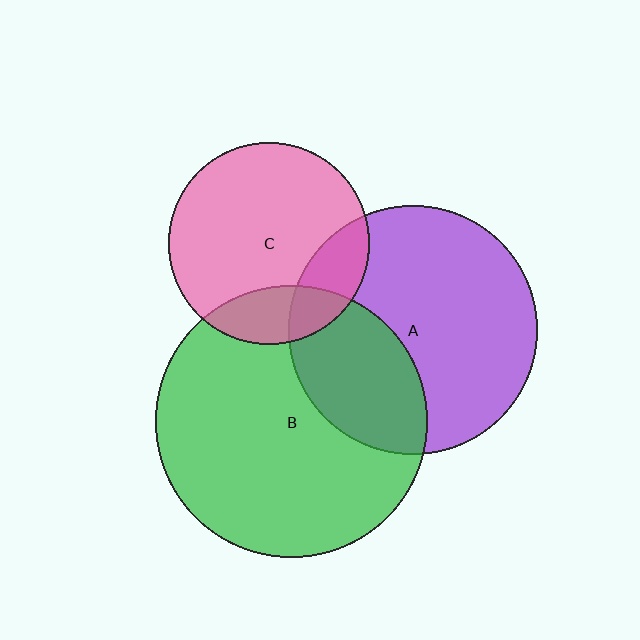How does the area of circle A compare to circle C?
Approximately 1.5 times.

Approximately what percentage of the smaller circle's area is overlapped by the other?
Approximately 35%.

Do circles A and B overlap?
Yes.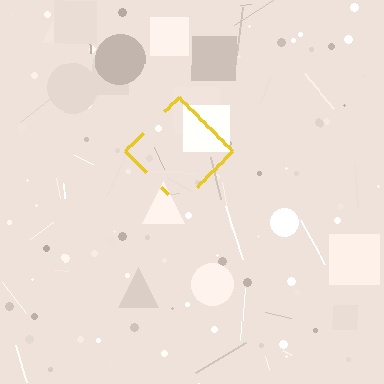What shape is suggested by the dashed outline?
The dashed outline suggests a diamond.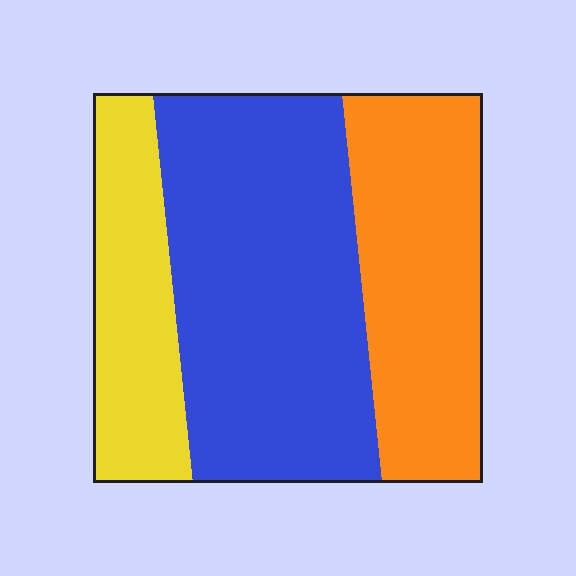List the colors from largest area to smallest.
From largest to smallest: blue, orange, yellow.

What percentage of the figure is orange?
Orange covers around 30% of the figure.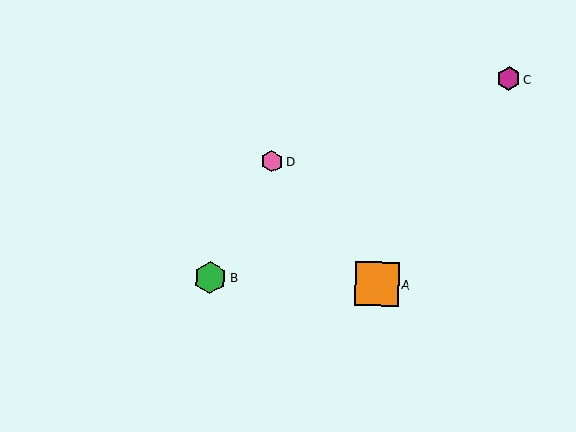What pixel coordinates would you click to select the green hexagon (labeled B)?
Click at (210, 277) to select the green hexagon B.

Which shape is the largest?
The orange square (labeled A) is the largest.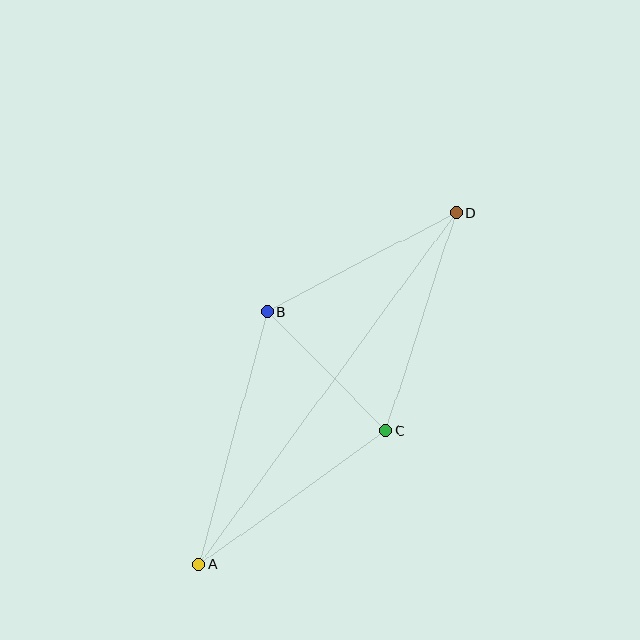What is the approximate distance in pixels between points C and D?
The distance between C and D is approximately 229 pixels.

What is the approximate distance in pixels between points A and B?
The distance between A and B is approximately 262 pixels.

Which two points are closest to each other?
Points B and C are closest to each other.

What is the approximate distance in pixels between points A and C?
The distance between A and C is approximately 229 pixels.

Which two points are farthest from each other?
Points A and D are farthest from each other.